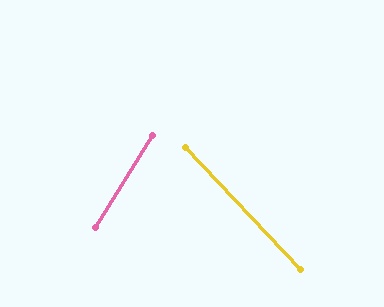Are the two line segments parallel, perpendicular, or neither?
Neither parallel nor perpendicular — they differ by about 75°.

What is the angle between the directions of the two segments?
Approximately 75 degrees.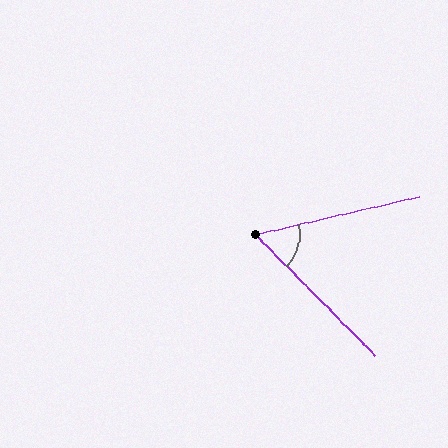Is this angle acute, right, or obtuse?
It is acute.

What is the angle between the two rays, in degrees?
Approximately 59 degrees.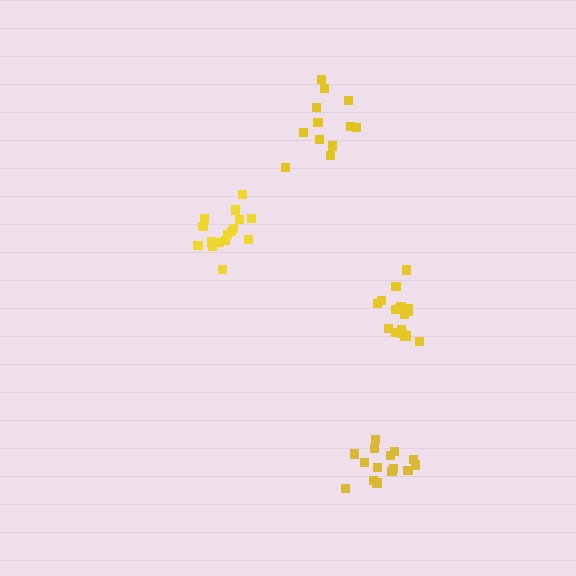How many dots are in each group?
Group 1: 12 dots, Group 2: 15 dots, Group 3: 16 dots, Group 4: 17 dots (60 total).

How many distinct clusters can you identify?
There are 4 distinct clusters.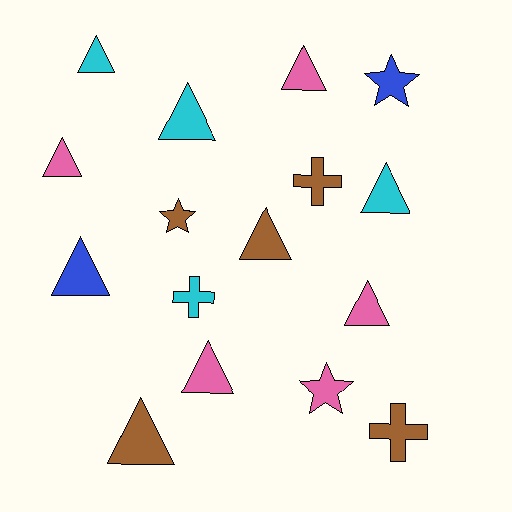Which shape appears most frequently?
Triangle, with 10 objects.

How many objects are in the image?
There are 16 objects.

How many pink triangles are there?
There are 4 pink triangles.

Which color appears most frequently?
Pink, with 5 objects.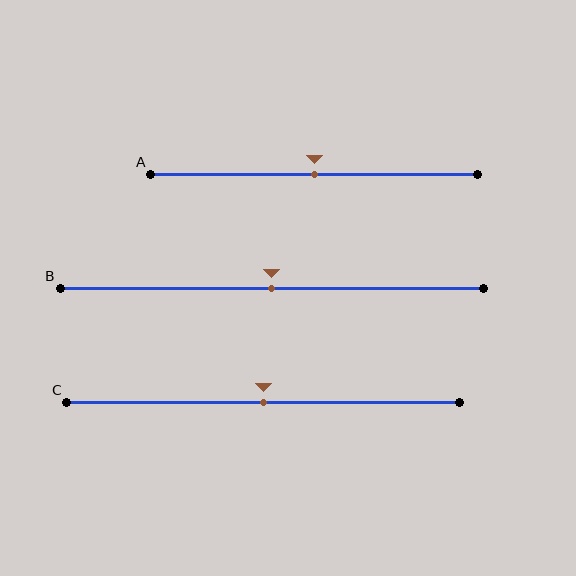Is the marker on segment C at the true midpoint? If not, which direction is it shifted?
Yes, the marker on segment C is at the true midpoint.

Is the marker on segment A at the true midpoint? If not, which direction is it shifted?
Yes, the marker on segment A is at the true midpoint.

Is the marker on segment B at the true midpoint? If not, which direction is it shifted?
Yes, the marker on segment B is at the true midpoint.